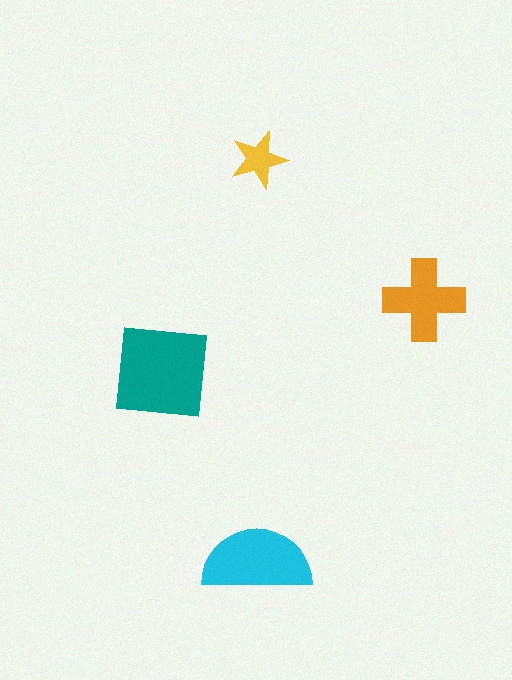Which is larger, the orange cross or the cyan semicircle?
The cyan semicircle.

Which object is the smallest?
The yellow star.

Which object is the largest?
The teal square.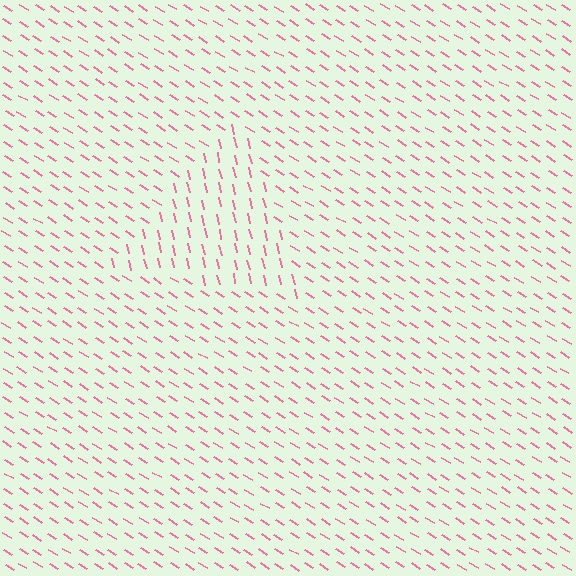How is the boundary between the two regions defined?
The boundary is defined purely by a change in line orientation (approximately 45 degrees difference). All lines are the same color and thickness.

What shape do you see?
I see a triangle.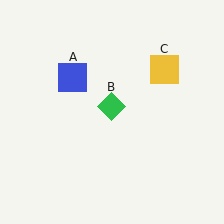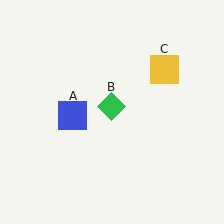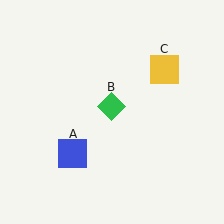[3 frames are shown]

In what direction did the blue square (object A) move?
The blue square (object A) moved down.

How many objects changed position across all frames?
1 object changed position: blue square (object A).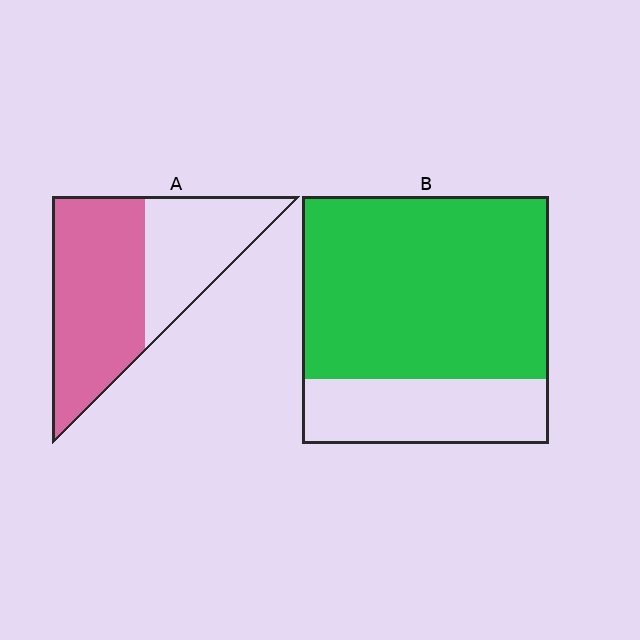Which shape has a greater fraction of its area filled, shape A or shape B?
Shape B.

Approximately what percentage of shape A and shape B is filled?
A is approximately 60% and B is approximately 75%.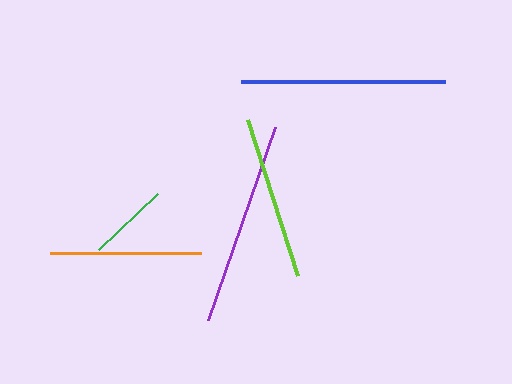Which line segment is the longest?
The blue line is the longest at approximately 204 pixels.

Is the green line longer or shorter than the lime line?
The lime line is longer than the green line.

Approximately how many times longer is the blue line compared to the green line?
The blue line is approximately 2.5 times the length of the green line.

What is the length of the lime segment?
The lime segment is approximately 164 pixels long.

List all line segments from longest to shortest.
From longest to shortest: blue, purple, lime, orange, green.